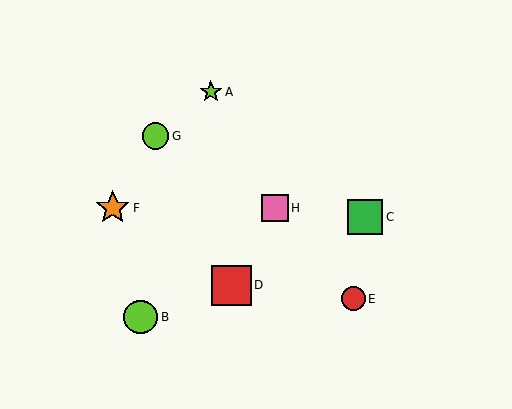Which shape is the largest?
The red square (labeled D) is the largest.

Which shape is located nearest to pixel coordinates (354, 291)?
The red circle (labeled E) at (353, 299) is nearest to that location.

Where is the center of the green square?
The center of the green square is at (365, 217).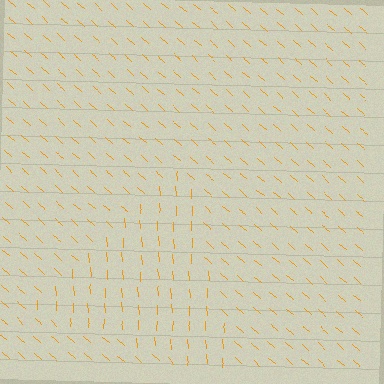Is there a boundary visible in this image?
Yes, there is a texture boundary formed by a change in line orientation.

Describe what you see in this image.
The image is filled with small orange line segments. A triangle region in the image has lines oriented differently from the surrounding lines, creating a visible texture boundary.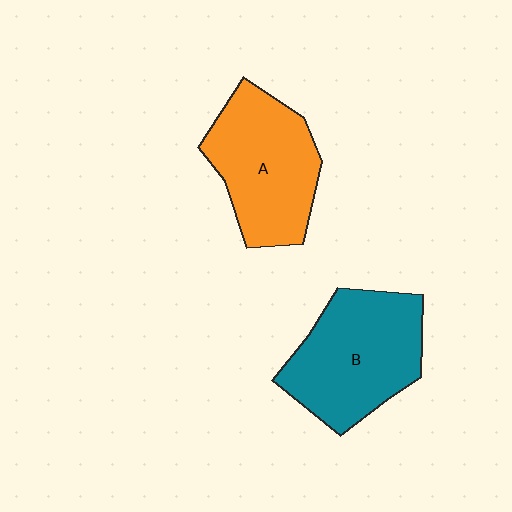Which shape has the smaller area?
Shape A (orange).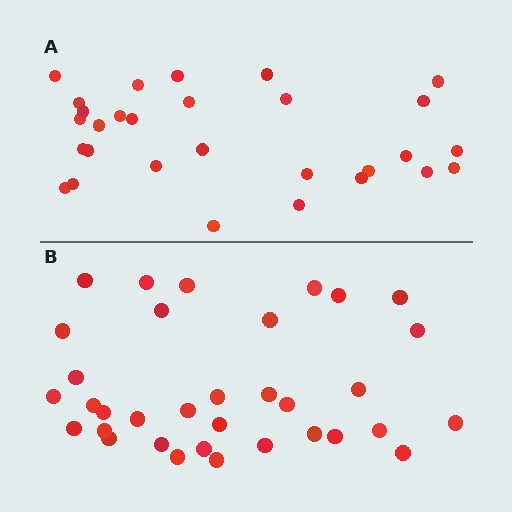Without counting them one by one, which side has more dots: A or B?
Region B (the bottom region) has more dots.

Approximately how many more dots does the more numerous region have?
Region B has about 5 more dots than region A.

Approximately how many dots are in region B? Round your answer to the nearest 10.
About 30 dots. (The exact count is 34, which rounds to 30.)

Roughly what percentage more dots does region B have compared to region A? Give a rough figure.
About 15% more.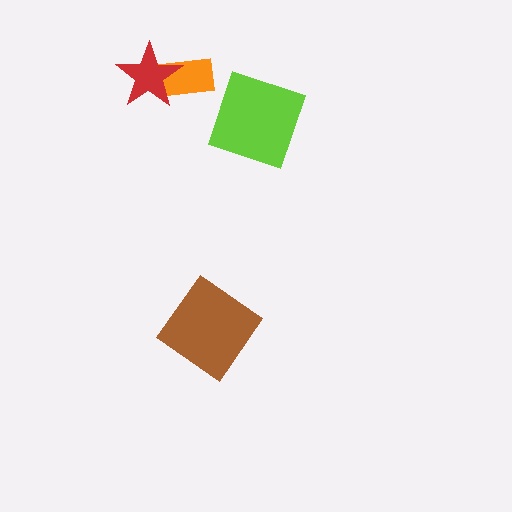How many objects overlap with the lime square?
0 objects overlap with the lime square.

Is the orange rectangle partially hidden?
Yes, it is partially covered by another shape.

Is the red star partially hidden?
No, no other shape covers it.